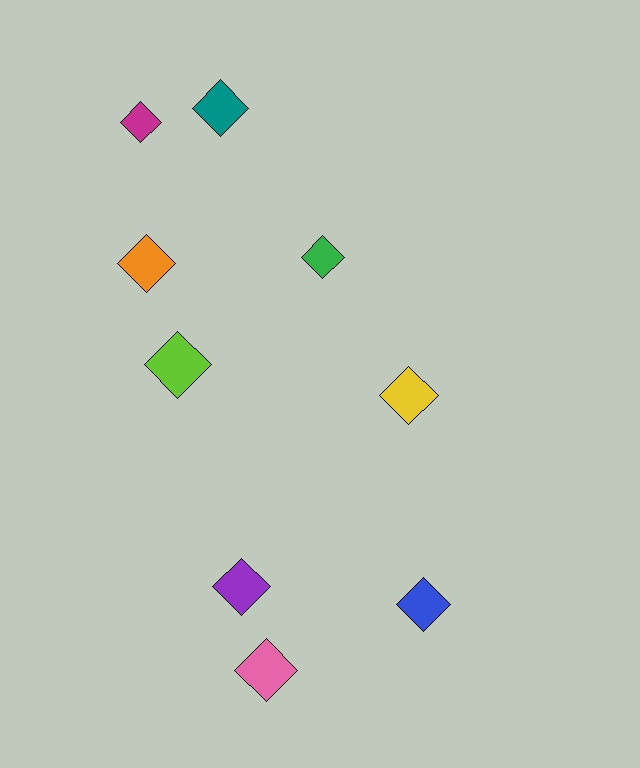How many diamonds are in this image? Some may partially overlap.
There are 9 diamonds.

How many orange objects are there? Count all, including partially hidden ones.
There is 1 orange object.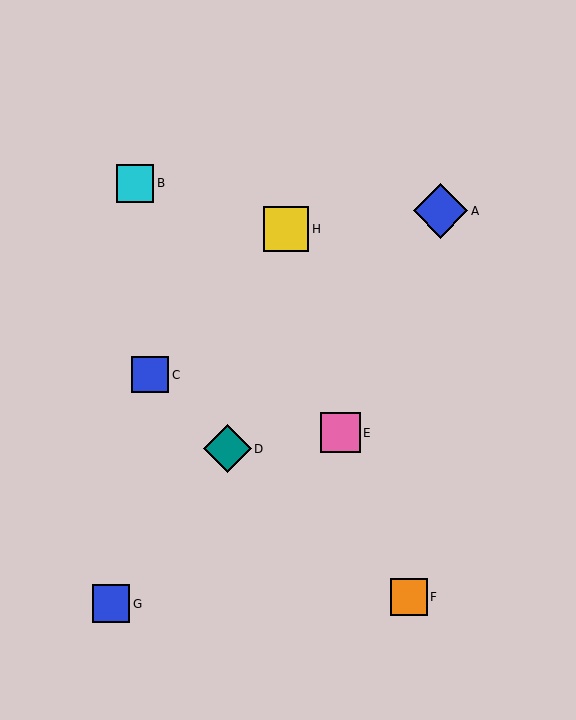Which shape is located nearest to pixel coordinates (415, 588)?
The orange square (labeled F) at (409, 597) is nearest to that location.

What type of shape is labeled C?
Shape C is a blue square.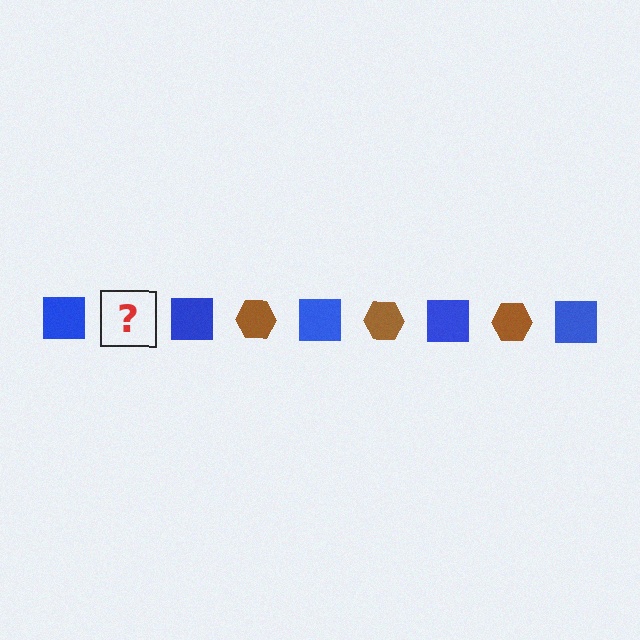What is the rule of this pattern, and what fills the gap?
The rule is that the pattern alternates between blue square and brown hexagon. The gap should be filled with a brown hexagon.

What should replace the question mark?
The question mark should be replaced with a brown hexagon.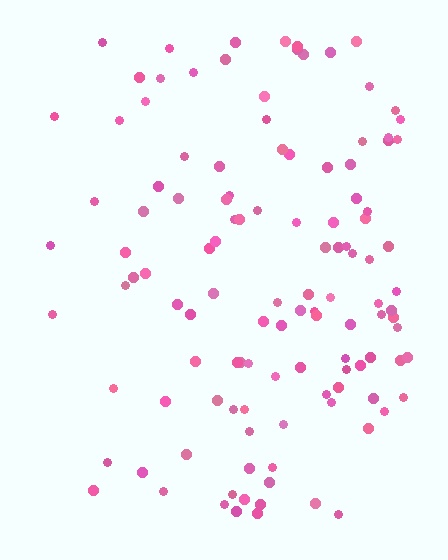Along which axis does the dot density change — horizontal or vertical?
Horizontal.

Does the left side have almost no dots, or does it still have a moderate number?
Still a moderate number, just noticeably fewer than the right.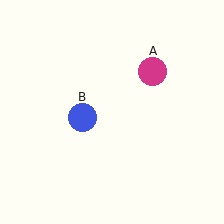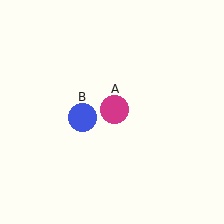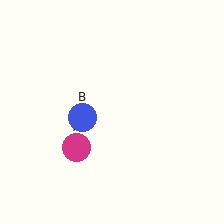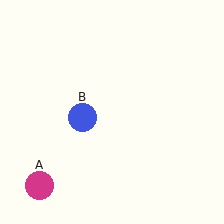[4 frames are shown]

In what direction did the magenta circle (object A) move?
The magenta circle (object A) moved down and to the left.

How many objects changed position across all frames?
1 object changed position: magenta circle (object A).